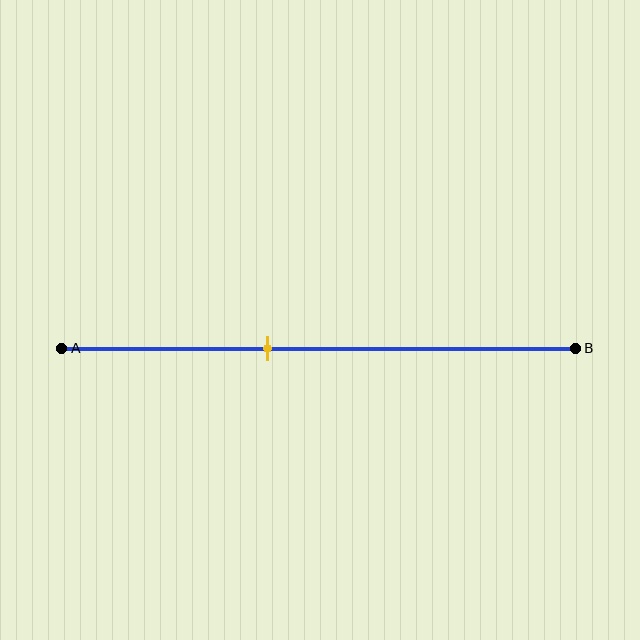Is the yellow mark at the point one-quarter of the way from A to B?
No, the mark is at about 40% from A, not at the 25% one-quarter point.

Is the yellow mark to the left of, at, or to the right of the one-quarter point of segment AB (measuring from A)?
The yellow mark is to the right of the one-quarter point of segment AB.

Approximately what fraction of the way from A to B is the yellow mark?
The yellow mark is approximately 40% of the way from A to B.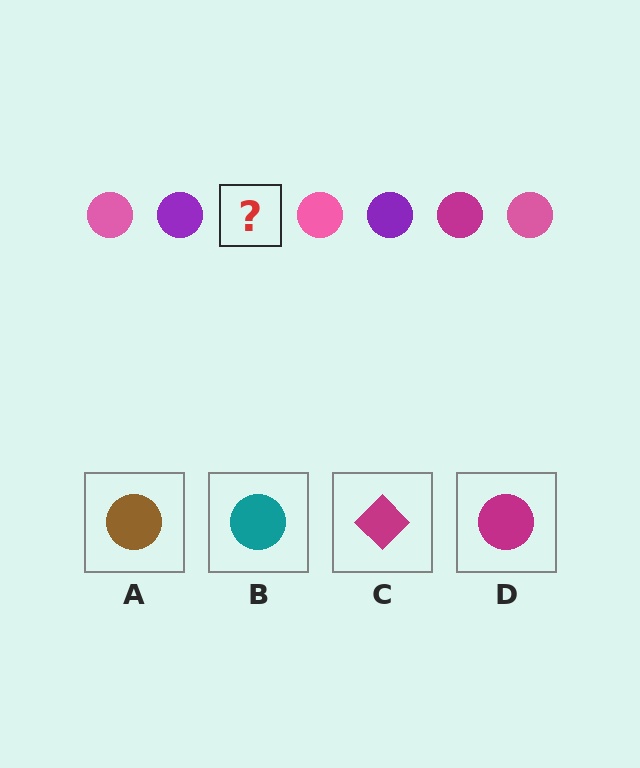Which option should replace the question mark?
Option D.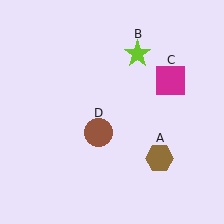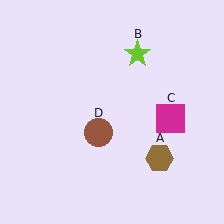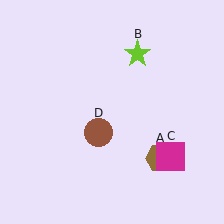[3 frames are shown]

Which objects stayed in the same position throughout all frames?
Brown hexagon (object A) and lime star (object B) and brown circle (object D) remained stationary.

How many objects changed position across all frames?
1 object changed position: magenta square (object C).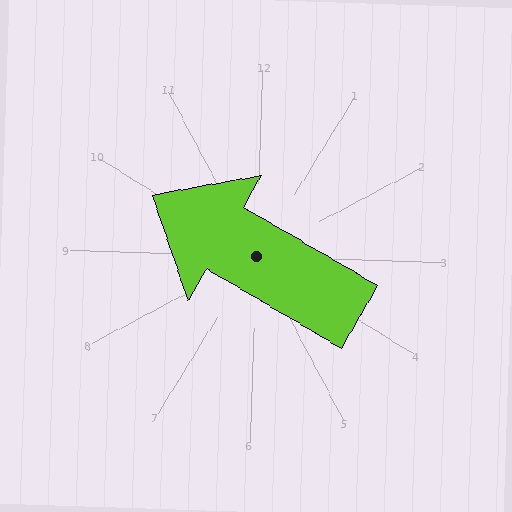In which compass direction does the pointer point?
Northwest.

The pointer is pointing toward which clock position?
Roughly 10 o'clock.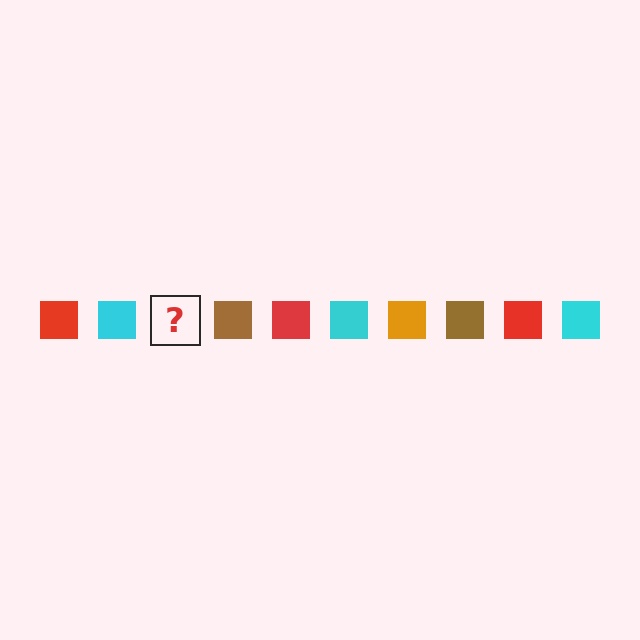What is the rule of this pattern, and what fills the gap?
The rule is that the pattern cycles through red, cyan, orange, brown squares. The gap should be filled with an orange square.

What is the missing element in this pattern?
The missing element is an orange square.